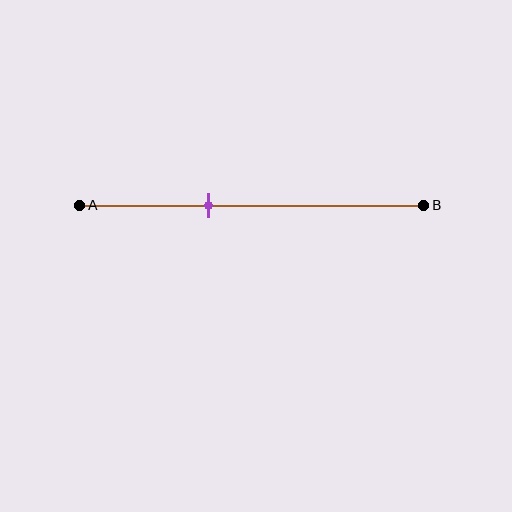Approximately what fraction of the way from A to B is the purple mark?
The purple mark is approximately 40% of the way from A to B.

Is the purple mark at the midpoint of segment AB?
No, the mark is at about 40% from A, not at the 50% midpoint.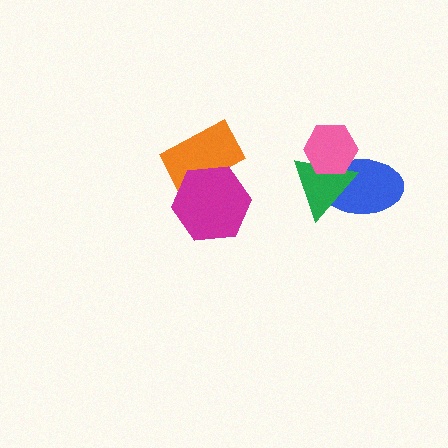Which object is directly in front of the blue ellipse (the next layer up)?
The green triangle is directly in front of the blue ellipse.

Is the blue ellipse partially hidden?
Yes, it is partially covered by another shape.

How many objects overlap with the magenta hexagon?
1 object overlaps with the magenta hexagon.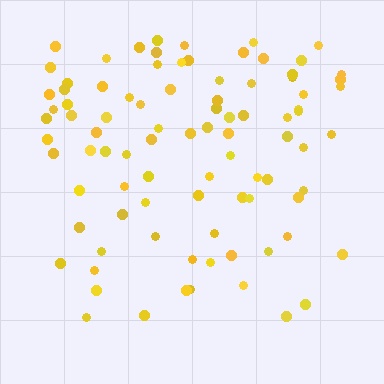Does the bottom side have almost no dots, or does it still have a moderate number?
Still a moderate number, just noticeably fewer than the top.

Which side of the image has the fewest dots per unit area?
The bottom.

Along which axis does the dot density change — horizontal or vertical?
Vertical.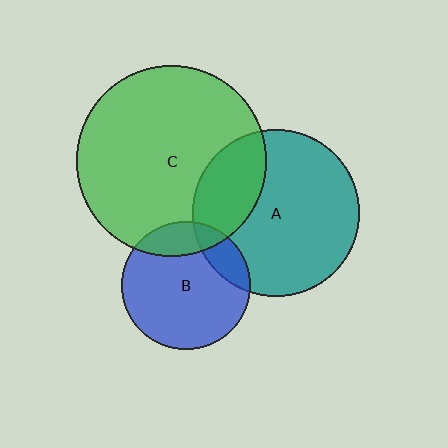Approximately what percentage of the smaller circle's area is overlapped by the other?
Approximately 25%.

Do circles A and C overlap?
Yes.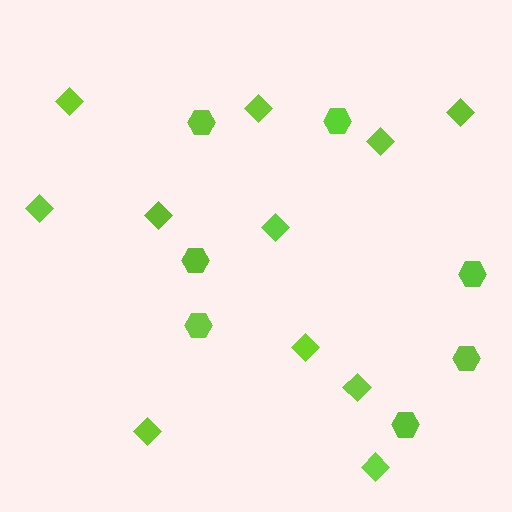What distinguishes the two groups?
There are 2 groups: one group of hexagons (7) and one group of diamonds (11).